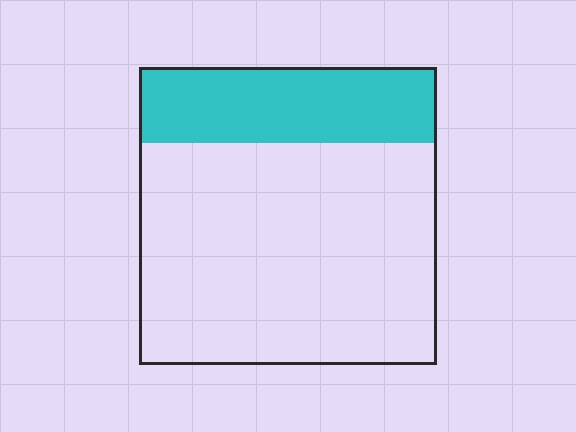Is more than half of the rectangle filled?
No.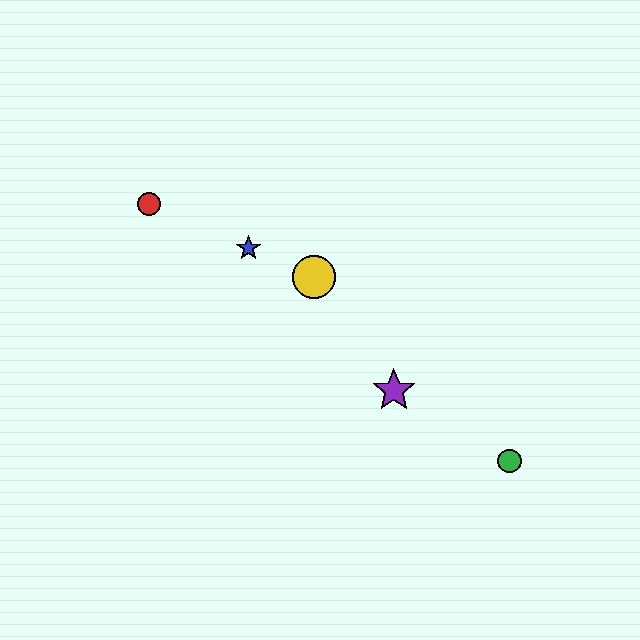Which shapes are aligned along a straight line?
The red circle, the blue star, the yellow circle are aligned along a straight line.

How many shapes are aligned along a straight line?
3 shapes (the red circle, the blue star, the yellow circle) are aligned along a straight line.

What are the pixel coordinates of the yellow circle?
The yellow circle is at (314, 277).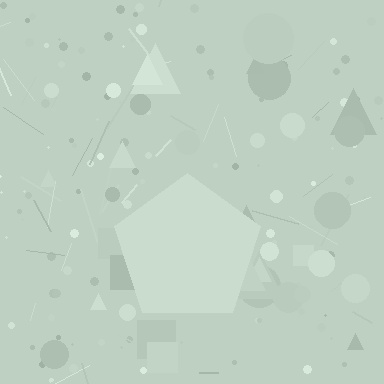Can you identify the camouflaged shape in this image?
The camouflaged shape is a pentagon.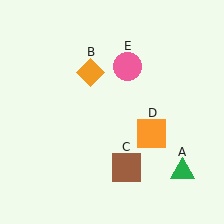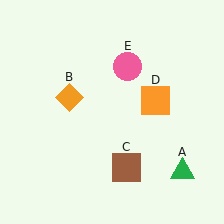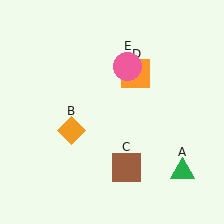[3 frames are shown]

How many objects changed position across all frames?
2 objects changed position: orange diamond (object B), orange square (object D).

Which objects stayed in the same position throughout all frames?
Green triangle (object A) and brown square (object C) and pink circle (object E) remained stationary.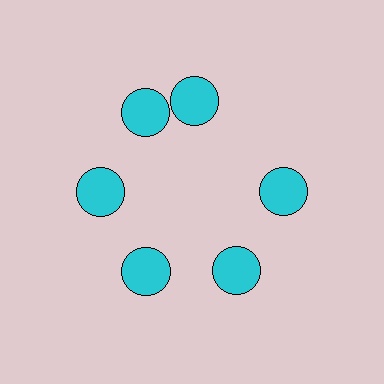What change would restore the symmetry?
The symmetry would be restored by rotating it back into even spacing with its neighbors so that all 6 circles sit at equal angles and equal distance from the center.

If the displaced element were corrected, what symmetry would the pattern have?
It would have 6-fold rotational symmetry — the pattern would map onto itself every 60 degrees.